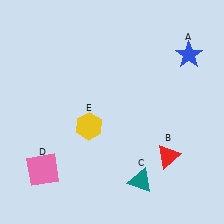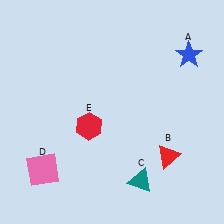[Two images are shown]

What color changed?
The hexagon (E) changed from yellow in Image 1 to red in Image 2.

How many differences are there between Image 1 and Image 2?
There is 1 difference between the two images.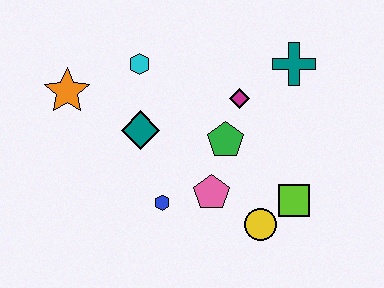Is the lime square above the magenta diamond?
No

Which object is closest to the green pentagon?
The magenta diamond is closest to the green pentagon.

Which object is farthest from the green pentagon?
The orange star is farthest from the green pentagon.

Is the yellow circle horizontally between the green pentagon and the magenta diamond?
No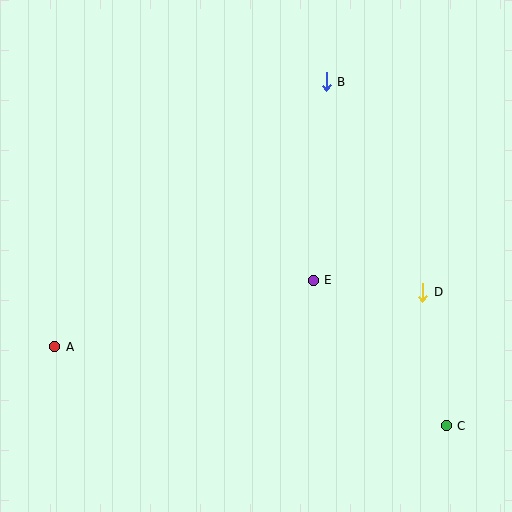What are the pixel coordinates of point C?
Point C is at (446, 426).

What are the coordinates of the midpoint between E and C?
The midpoint between E and C is at (380, 353).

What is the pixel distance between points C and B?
The distance between C and B is 364 pixels.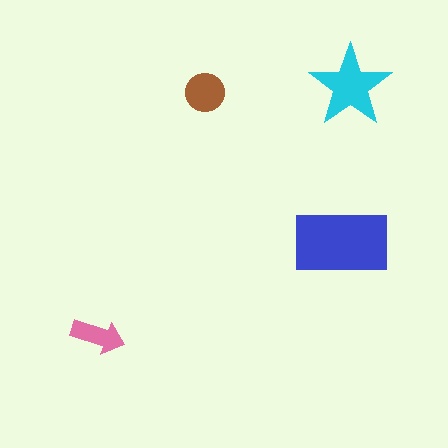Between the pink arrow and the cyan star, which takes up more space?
The cyan star.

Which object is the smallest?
The pink arrow.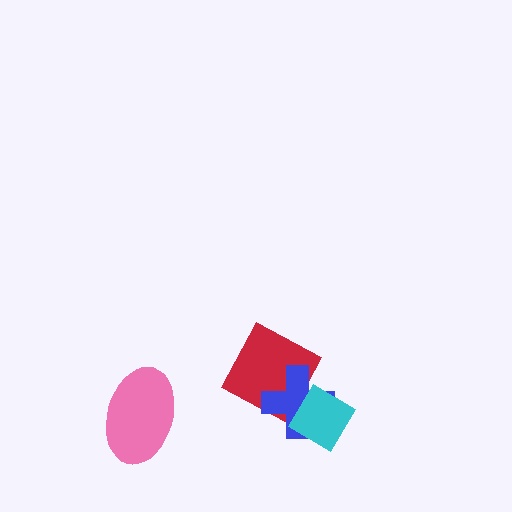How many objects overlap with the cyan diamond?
1 object overlaps with the cyan diamond.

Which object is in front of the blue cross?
The cyan diamond is in front of the blue cross.